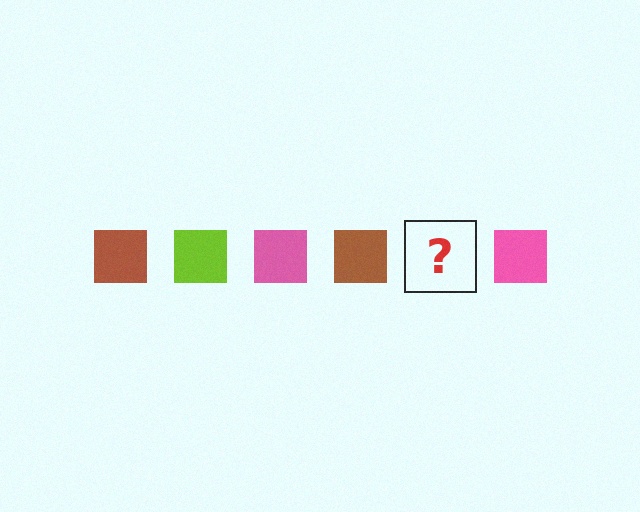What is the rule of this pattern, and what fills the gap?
The rule is that the pattern cycles through brown, lime, pink squares. The gap should be filled with a lime square.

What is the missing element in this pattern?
The missing element is a lime square.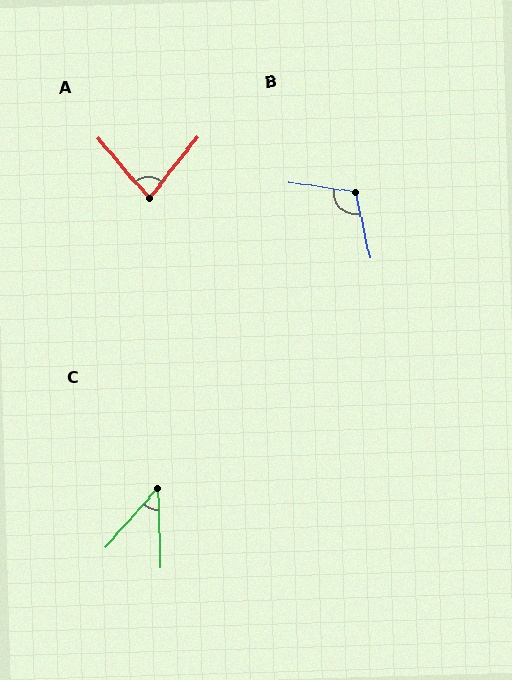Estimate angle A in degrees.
Approximately 79 degrees.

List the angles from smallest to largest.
C (43°), A (79°), B (111°).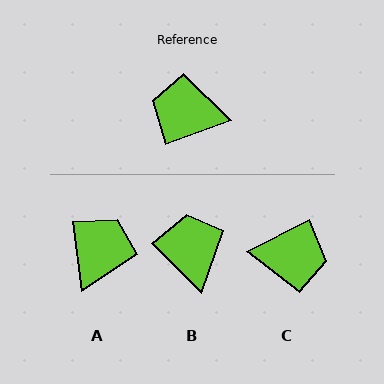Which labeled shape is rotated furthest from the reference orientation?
C, about 174 degrees away.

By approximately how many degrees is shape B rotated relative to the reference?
Approximately 65 degrees clockwise.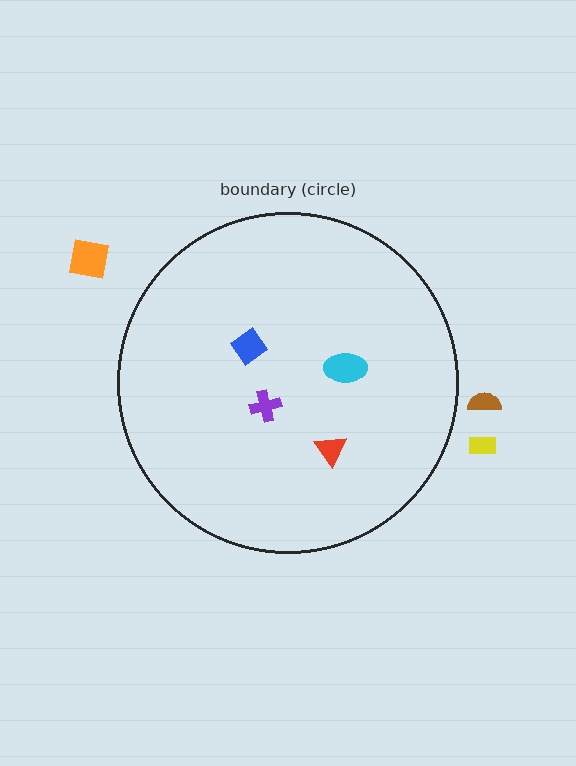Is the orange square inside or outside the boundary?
Outside.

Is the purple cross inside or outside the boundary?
Inside.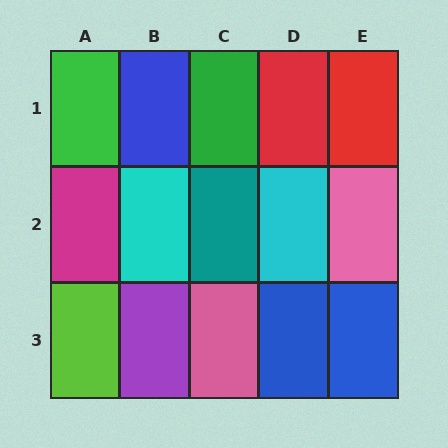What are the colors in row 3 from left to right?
Lime, purple, pink, blue, blue.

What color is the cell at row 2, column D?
Cyan.